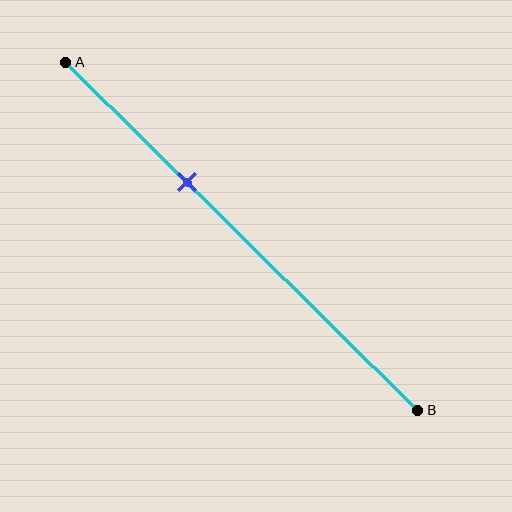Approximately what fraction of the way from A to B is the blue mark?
The blue mark is approximately 35% of the way from A to B.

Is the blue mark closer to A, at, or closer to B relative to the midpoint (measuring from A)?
The blue mark is closer to point A than the midpoint of segment AB.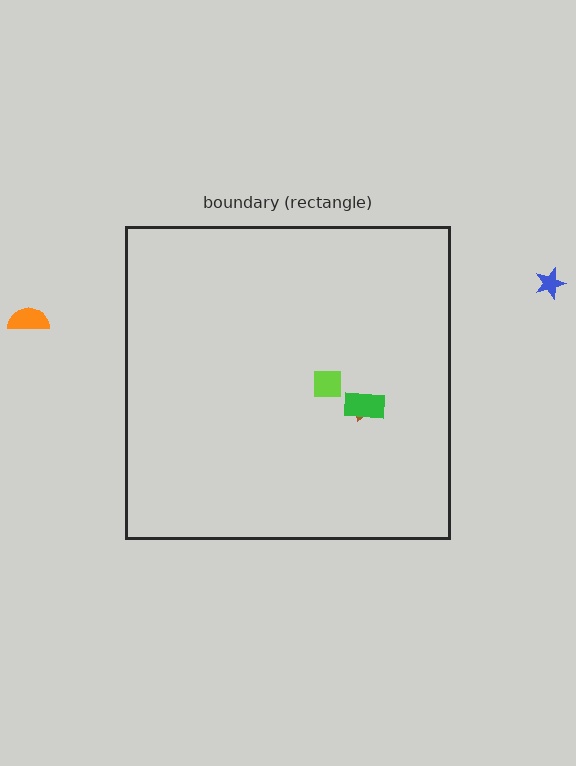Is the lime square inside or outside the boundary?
Inside.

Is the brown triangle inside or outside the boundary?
Inside.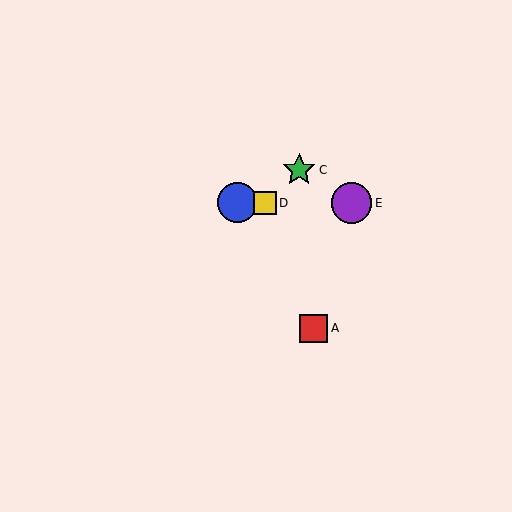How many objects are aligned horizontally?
3 objects (B, D, E) are aligned horizontally.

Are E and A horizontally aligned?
No, E is at y≈203 and A is at y≈328.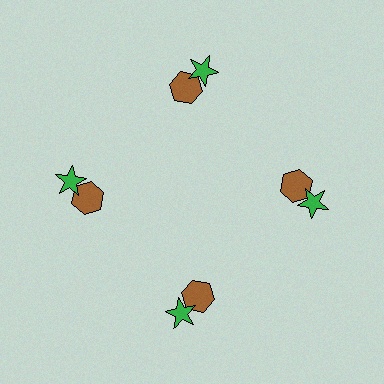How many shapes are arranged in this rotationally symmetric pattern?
There are 8 shapes, arranged in 4 groups of 2.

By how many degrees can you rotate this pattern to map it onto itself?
The pattern maps onto itself every 90 degrees of rotation.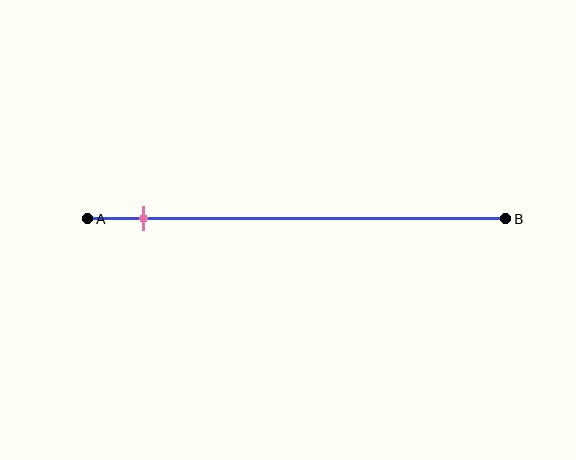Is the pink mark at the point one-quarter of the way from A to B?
No, the mark is at about 15% from A, not at the 25% one-quarter point.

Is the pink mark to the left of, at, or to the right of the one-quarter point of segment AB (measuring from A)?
The pink mark is to the left of the one-quarter point of segment AB.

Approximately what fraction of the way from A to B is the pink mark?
The pink mark is approximately 15% of the way from A to B.